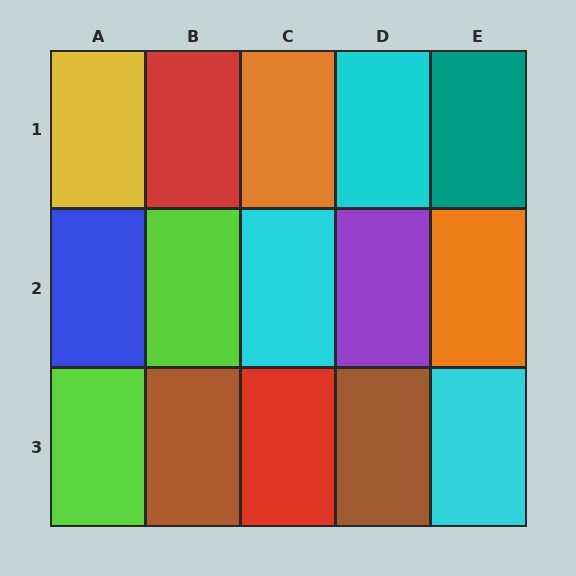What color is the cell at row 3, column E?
Cyan.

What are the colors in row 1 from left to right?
Yellow, red, orange, cyan, teal.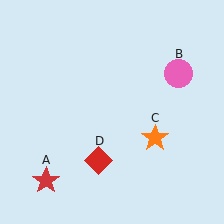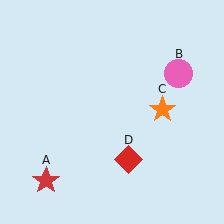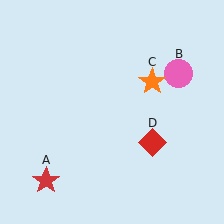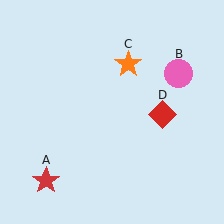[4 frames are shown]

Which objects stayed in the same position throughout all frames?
Red star (object A) and pink circle (object B) remained stationary.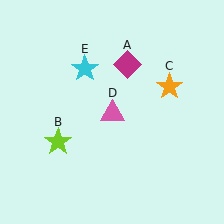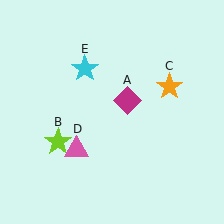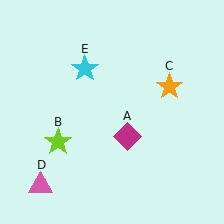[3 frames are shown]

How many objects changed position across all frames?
2 objects changed position: magenta diamond (object A), pink triangle (object D).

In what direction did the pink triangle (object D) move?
The pink triangle (object D) moved down and to the left.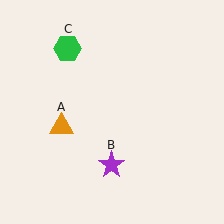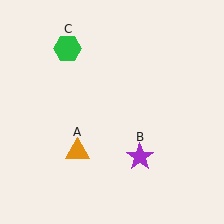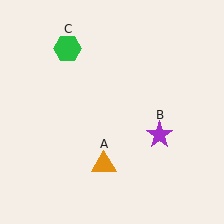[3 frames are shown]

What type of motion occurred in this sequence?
The orange triangle (object A), purple star (object B) rotated counterclockwise around the center of the scene.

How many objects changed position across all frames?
2 objects changed position: orange triangle (object A), purple star (object B).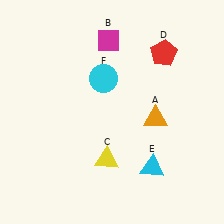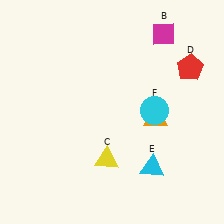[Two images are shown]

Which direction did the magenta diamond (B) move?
The magenta diamond (B) moved right.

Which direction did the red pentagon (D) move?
The red pentagon (D) moved right.